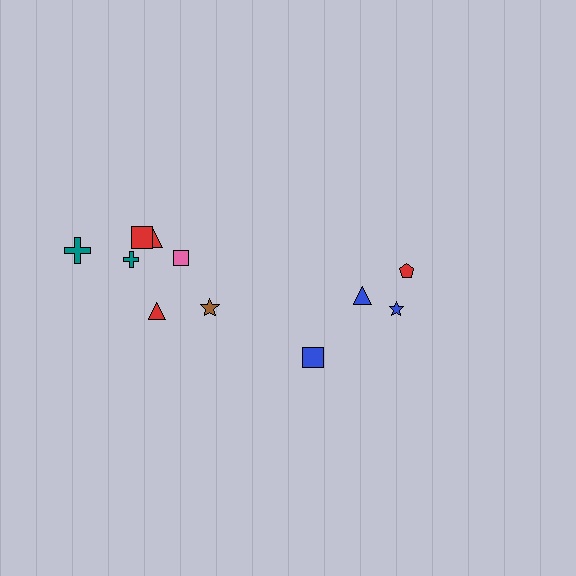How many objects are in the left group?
There are 7 objects.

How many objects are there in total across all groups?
There are 11 objects.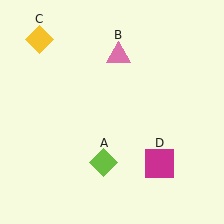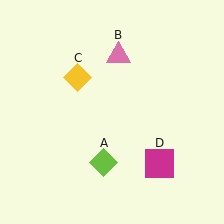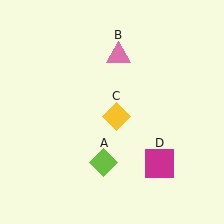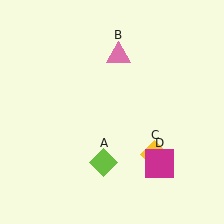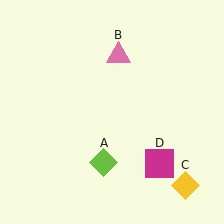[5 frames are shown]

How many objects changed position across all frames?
1 object changed position: yellow diamond (object C).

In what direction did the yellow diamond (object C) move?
The yellow diamond (object C) moved down and to the right.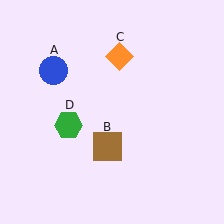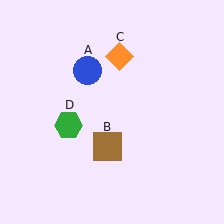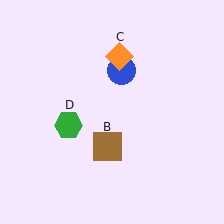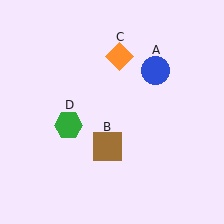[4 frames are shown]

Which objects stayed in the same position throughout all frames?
Brown square (object B) and orange diamond (object C) and green hexagon (object D) remained stationary.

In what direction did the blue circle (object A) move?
The blue circle (object A) moved right.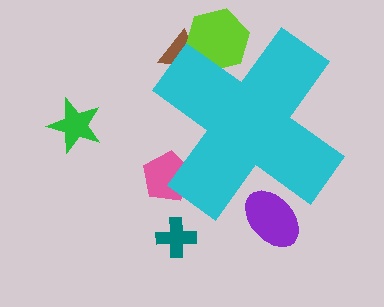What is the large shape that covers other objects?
A cyan cross.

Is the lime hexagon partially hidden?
Yes, the lime hexagon is partially hidden behind the cyan cross.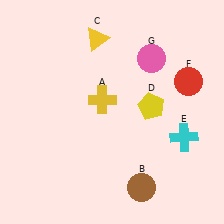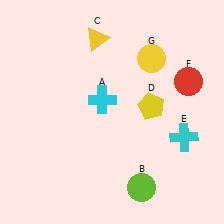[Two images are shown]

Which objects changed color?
A changed from yellow to cyan. B changed from brown to lime. G changed from pink to yellow.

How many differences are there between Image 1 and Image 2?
There are 3 differences between the two images.